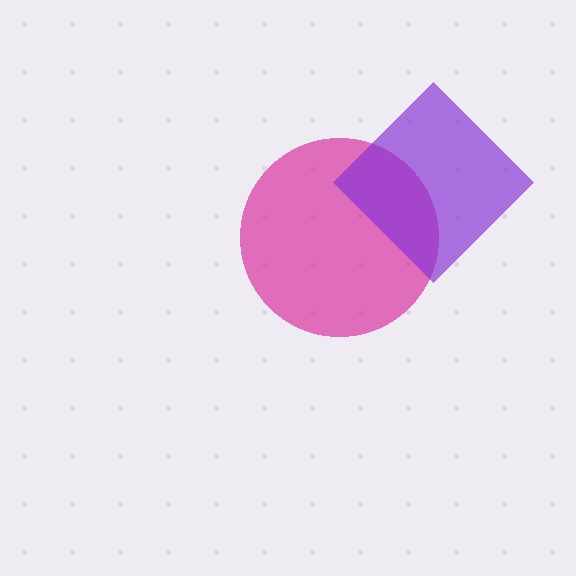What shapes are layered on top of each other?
The layered shapes are: a magenta circle, a purple diamond.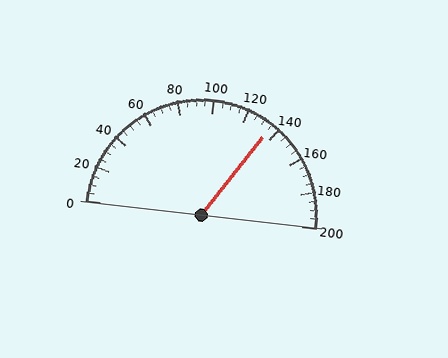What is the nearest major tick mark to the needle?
The nearest major tick mark is 140.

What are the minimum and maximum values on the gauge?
The gauge ranges from 0 to 200.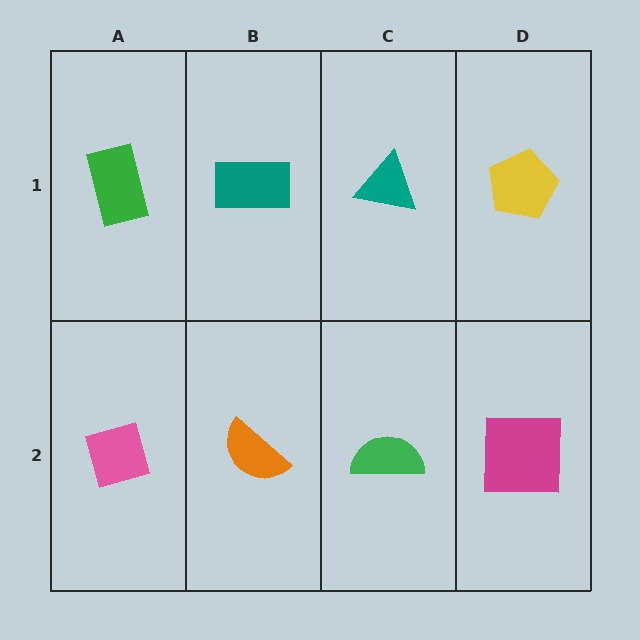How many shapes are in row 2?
4 shapes.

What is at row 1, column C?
A teal triangle.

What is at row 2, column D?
A magenta square.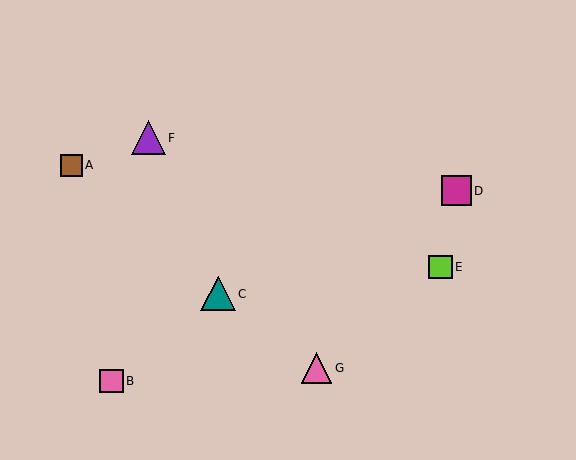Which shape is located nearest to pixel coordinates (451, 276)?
The lime square (labeled E) at (440, 267) is nearest to that location.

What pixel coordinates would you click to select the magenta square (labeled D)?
Click at (456, 191) to select the magenta square D.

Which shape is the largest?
The purple triangle (labeled F) is the largest.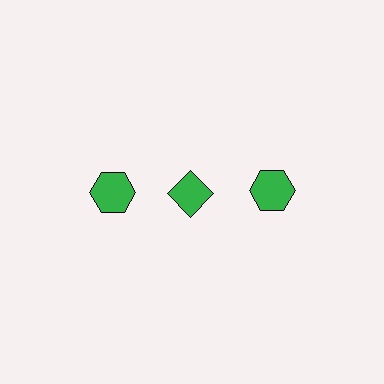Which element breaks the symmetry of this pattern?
The green diamond in the top row, second from left column breaks the symmetry. All other shapes are green hexagons.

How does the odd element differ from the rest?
It has a different shape: diamond instead of hexagon.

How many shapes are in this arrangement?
There are 3 shapes arranged in a grid pattern.